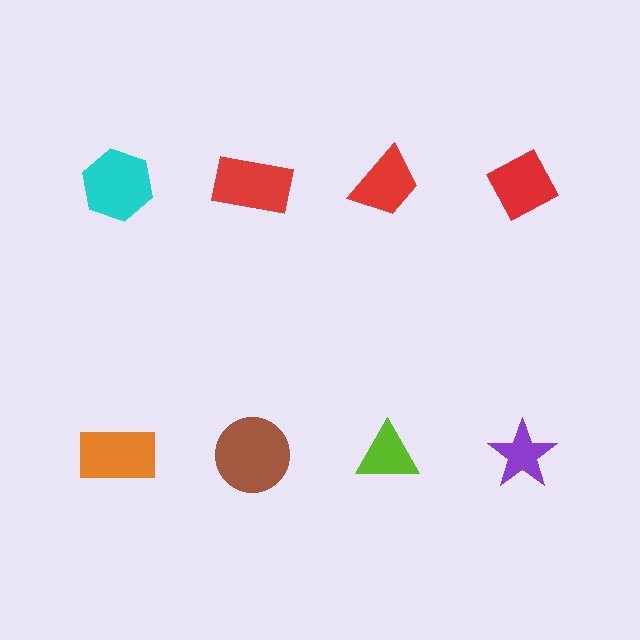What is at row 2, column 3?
A lime triangle.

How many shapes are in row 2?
4 shapes.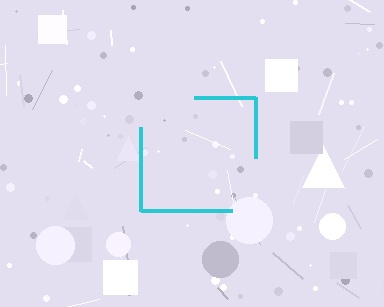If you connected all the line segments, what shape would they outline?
They would outline a square.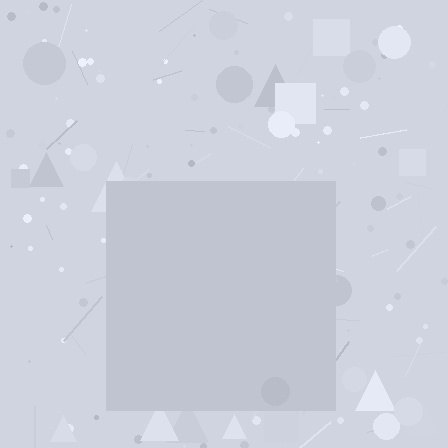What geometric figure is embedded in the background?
A square is embedded in the background.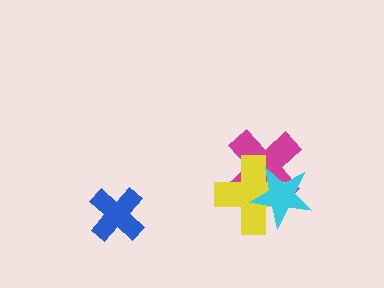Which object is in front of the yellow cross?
The cyan star is in front of the yellow cross.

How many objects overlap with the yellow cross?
2 objects overlap with the yellow cross.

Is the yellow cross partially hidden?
Yes, it is partially covered by another shape.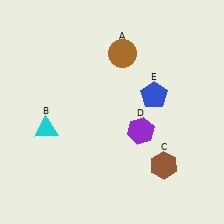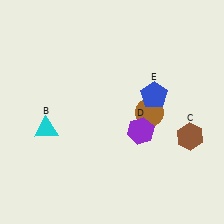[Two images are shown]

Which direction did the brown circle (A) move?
The brown circle (A) moved down.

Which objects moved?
The objects that moved are: the brown circle (A), the brown hexagon (C).